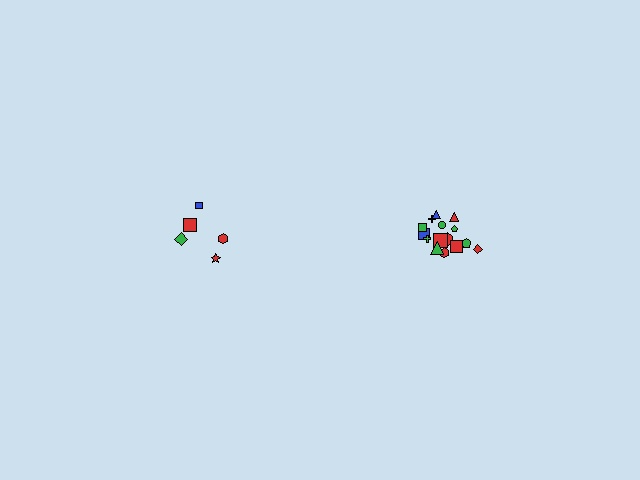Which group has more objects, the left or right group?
The right group.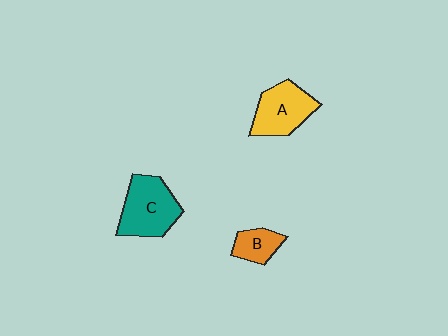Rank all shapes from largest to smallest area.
From largest to smallest: C (teal), A (yellow), B (orange).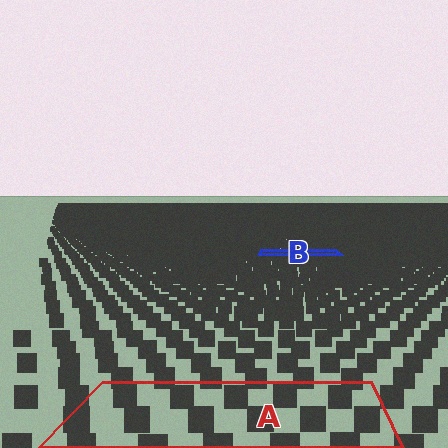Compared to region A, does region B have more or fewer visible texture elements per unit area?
Region B has more texture elements per unit area — they are packed more densely because it is farther away.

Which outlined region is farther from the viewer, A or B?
Region B is farther from the viewer — the texture elements inside it appear smaller and more densely packed.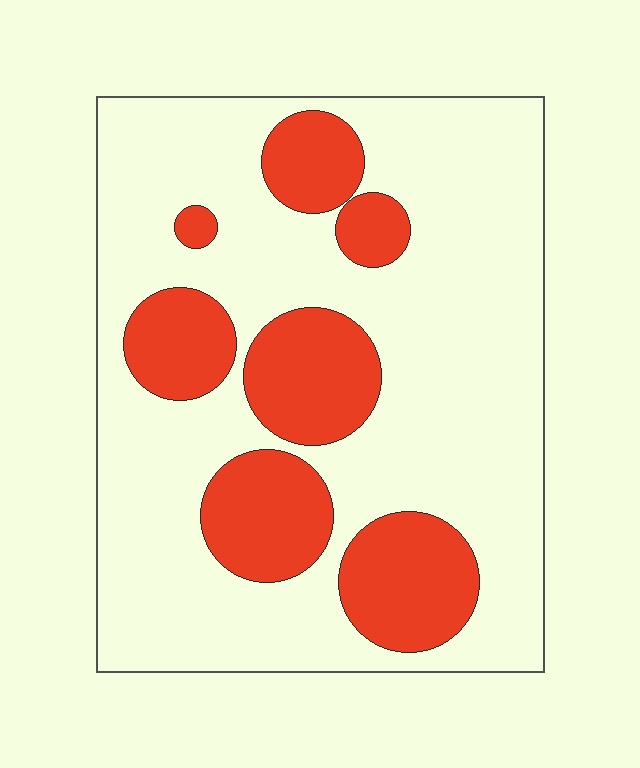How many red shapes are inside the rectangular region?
7.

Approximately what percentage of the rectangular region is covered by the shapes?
Approximately 25%.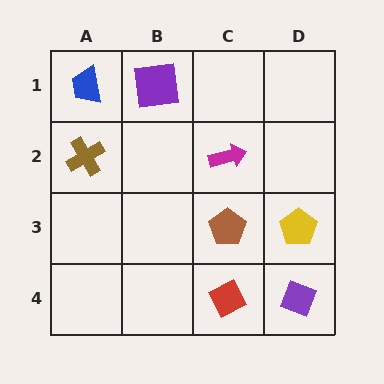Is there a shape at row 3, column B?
No, that cell is empty.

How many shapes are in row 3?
2 shapes.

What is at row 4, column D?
A purple diamond.